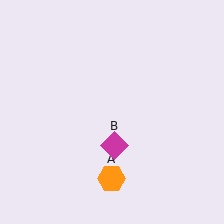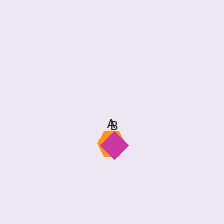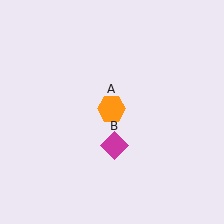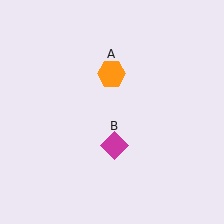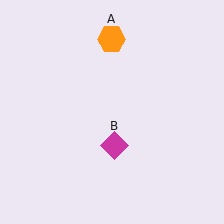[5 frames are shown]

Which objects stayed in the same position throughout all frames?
Magenta diamond (object B) remained stationary.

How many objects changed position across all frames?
1 object changed position: orange hexagon (object A).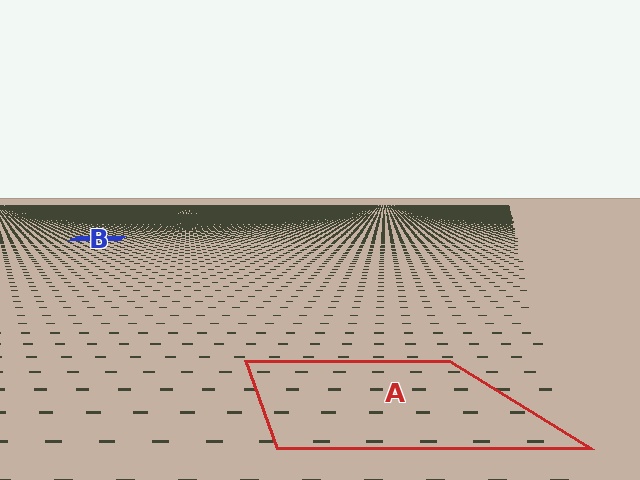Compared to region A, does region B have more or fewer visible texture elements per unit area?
Region B has more texture elements per unit area — they are packed more densely because it is farther away.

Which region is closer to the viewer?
Region A is closer. The texture elements there are larger and more spread out.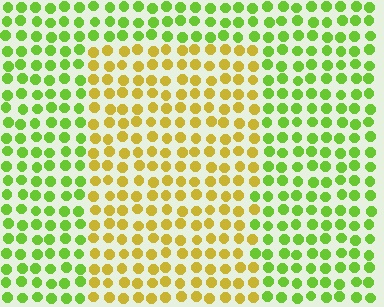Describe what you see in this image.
The image is filled with small lime elements in a uniform arrangement. A rectangle-shaped region is visible where the elements are tinted to a slightly different hue, forming a subtle color boundary.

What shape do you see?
I see a rectangle.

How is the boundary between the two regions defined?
The boundary is defined purely by a slight shift in hue (about 46 degrees). Spacing, size, and orientation are identical on both sides.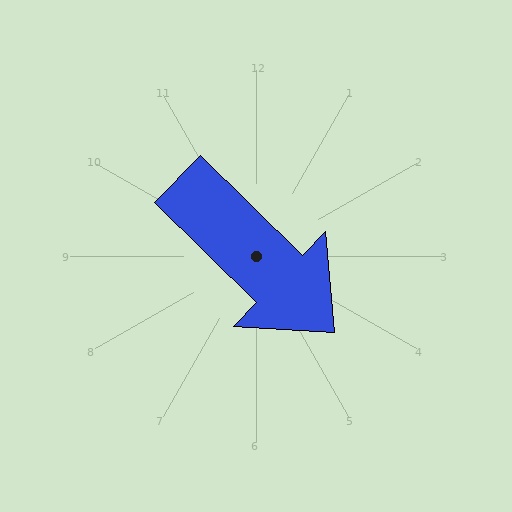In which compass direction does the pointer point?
Southeast.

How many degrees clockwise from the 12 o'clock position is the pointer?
Approximately 134 degrees.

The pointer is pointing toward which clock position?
Roughly 4 o'clock.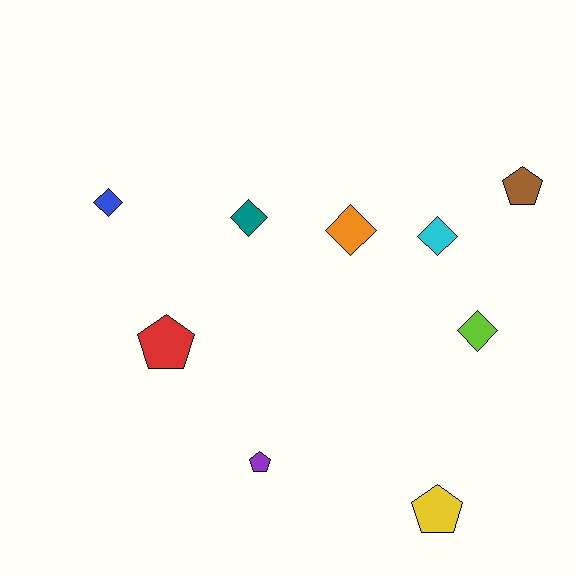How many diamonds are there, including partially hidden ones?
There are 5 diamonds.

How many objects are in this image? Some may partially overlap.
There are 9 objects.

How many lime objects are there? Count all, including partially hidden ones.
There is 1 lime object.